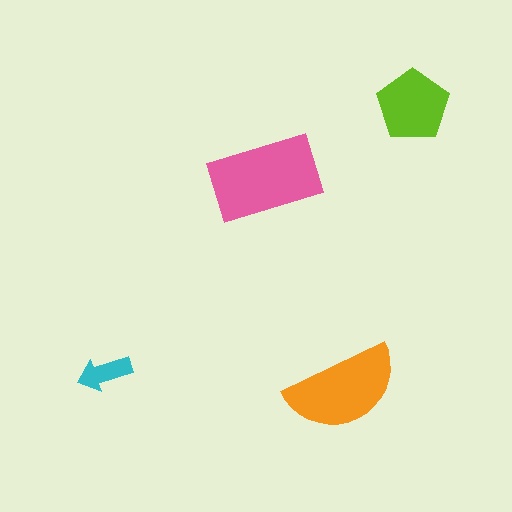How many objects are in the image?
There are 4 objects in the image.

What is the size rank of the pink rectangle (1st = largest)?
1st.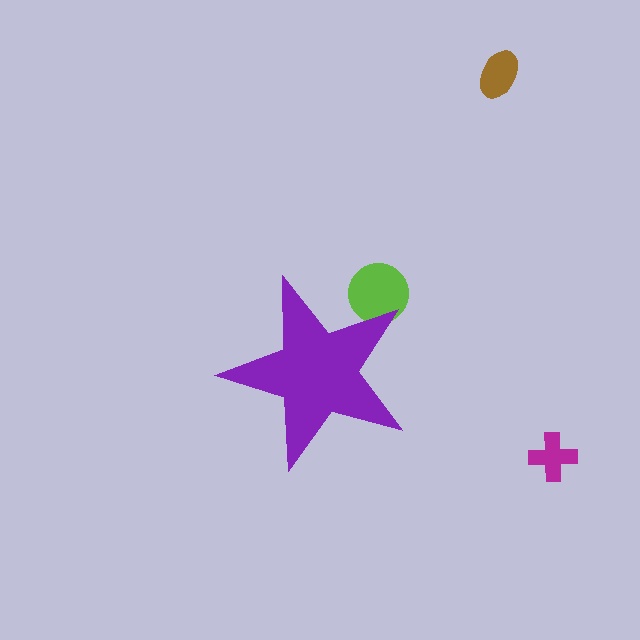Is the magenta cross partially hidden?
No, the magenta cross is fully visible.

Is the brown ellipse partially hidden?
No, the brown ellipse is fully visible.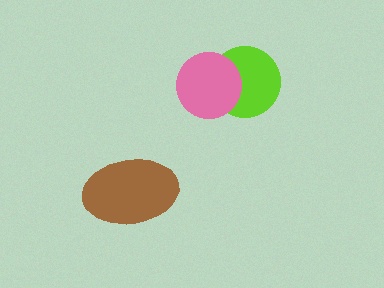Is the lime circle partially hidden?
Yes, it is partially covered by another shape.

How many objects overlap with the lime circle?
1 object overlaps with the lime circle.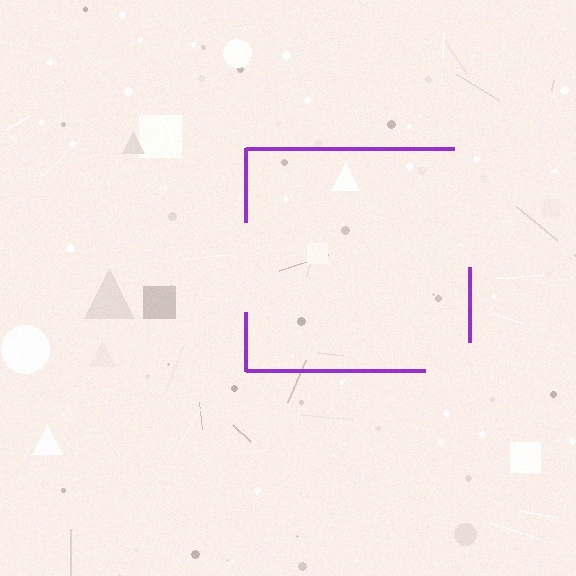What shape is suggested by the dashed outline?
The dashed outline suggests a square.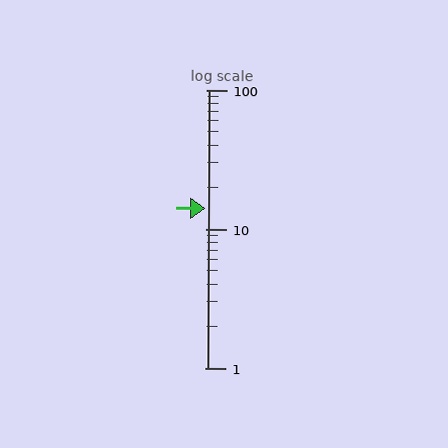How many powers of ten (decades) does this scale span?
The scale spans 2 decades, from 1 to 100.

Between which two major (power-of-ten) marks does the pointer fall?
The pointer is between 10 and 100.